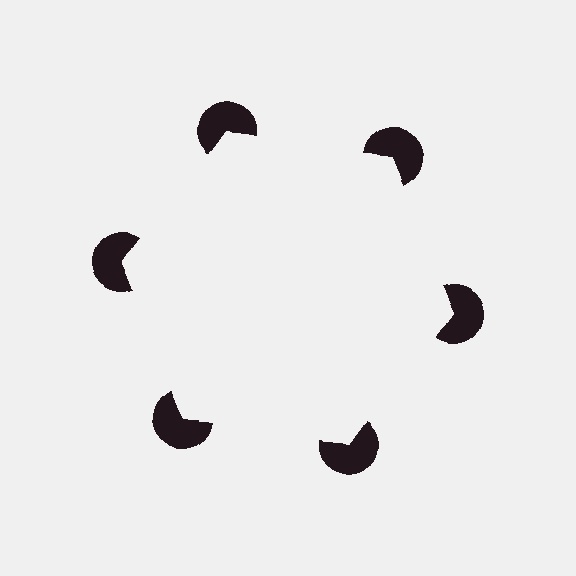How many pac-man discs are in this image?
There are 6 — one at each vertex of the illusory hexagon.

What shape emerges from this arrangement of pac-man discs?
An illusory hexagon — its edges are inferred from the aligned wedge cuts in the pac-man discs, not physically drawn.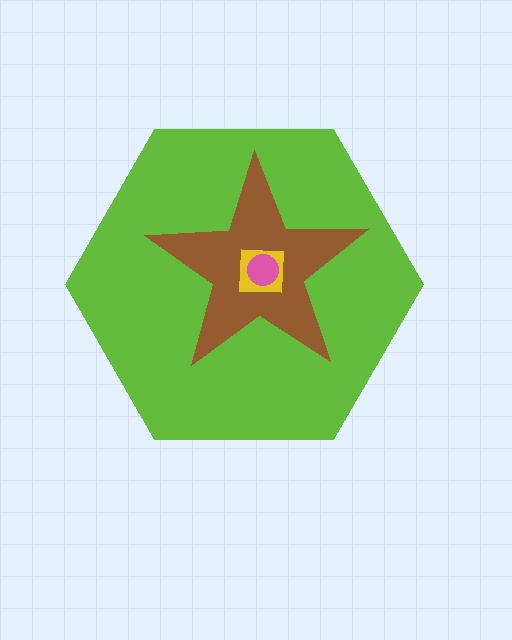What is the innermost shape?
The pink circle.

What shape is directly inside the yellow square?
The pink circle.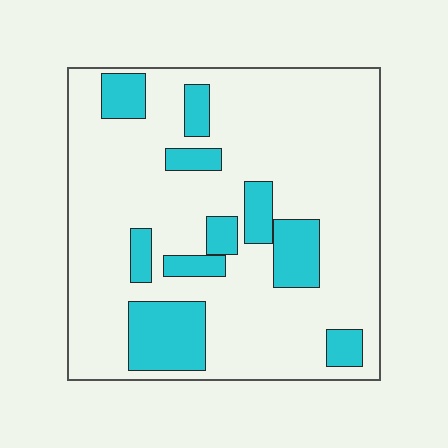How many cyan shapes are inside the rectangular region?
10.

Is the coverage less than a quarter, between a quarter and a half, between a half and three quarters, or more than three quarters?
Less than a quarter.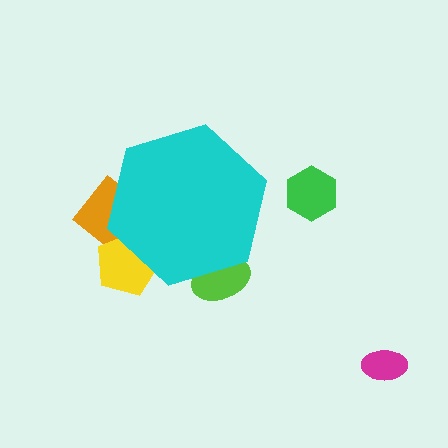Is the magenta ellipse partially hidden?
No, the magenta ellipse is fully visible.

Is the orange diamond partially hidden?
Yes, the orange diamond is partially hidden behind the cyan hexagon.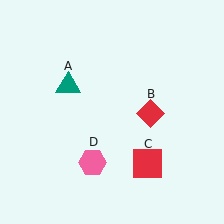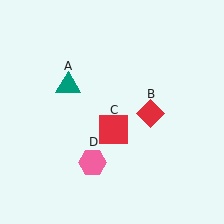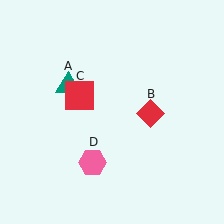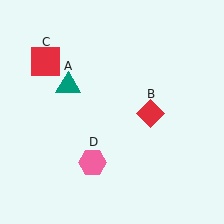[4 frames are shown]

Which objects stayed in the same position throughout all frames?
Teal triangle (object A) and red diamond (object B) and pink hexagon (object D) remained stationary.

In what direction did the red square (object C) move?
The red square (object C) moved up and to the left.